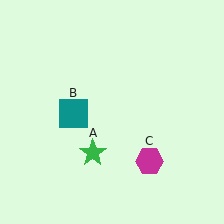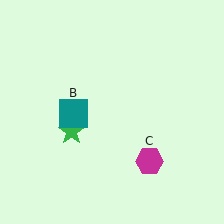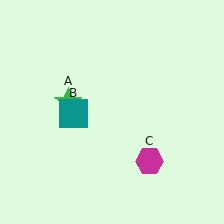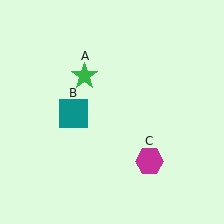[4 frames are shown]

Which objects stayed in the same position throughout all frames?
Teal square (object B) and magenta hexagon (object C) remained stationary.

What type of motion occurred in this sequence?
The green star (object A) rotated clockwise around the center of the scene.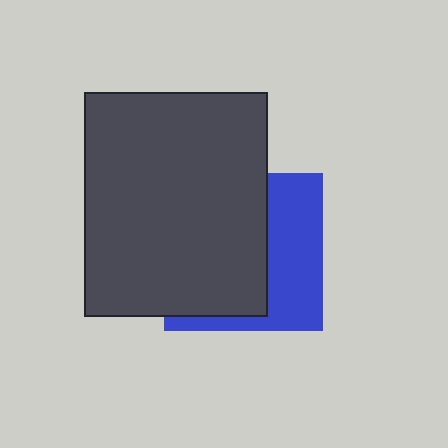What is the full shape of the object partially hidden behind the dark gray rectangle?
The partially hidden object is a blue square.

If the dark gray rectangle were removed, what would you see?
You would see the complete blue square.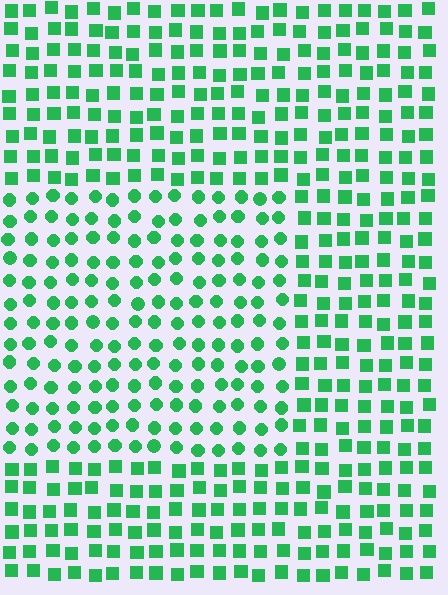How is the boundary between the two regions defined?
The boundary is defined by a change in element shape: circles inside vs. squares outside. All elements share the same color and spacing.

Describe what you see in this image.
The image is filled with small green elements arranged in a uniform grid. A rectangle-shaped region contains circles, while the surrounding area contains squares. The boundary is defined purely by the change in element shape.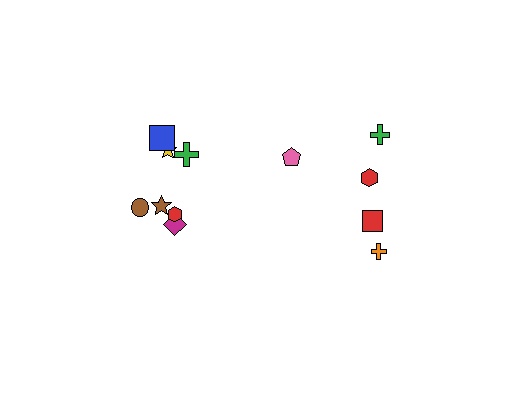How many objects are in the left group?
There are 7 objects.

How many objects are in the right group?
There are 5 objects.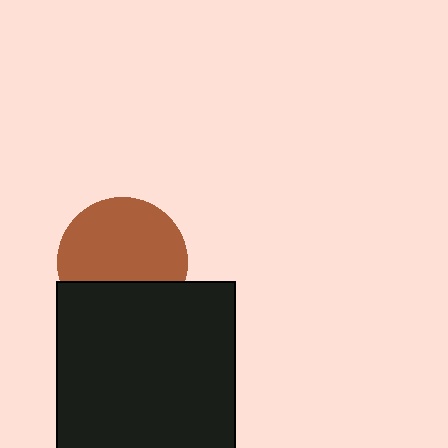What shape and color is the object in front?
The object in front is a black square.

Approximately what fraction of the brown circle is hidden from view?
Roughly 32% of the brown circle is hidden behind the black square.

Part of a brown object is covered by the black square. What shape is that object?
It is a circle.